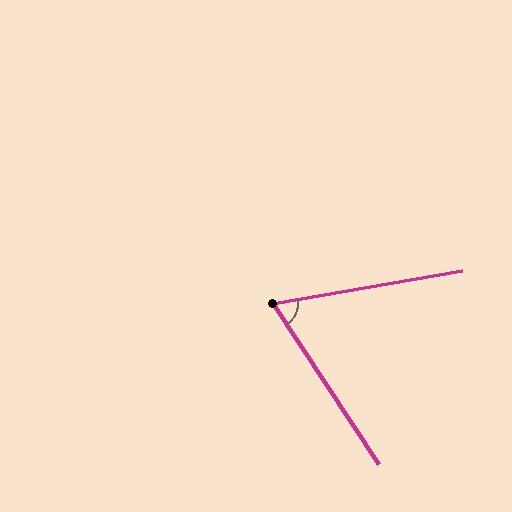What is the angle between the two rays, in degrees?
Approximately 66 degrees.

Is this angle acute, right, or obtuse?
It is acute.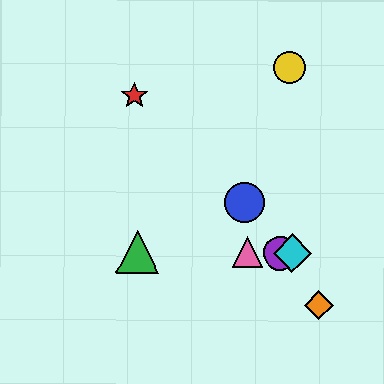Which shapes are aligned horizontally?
The green triangle, the purple circle, the cyan diamond, the pink triangle are aligned horizontally.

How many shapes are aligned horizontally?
4 shapes (the green triangle, the purple circle, the cyan diamond, the pink triangle) are aligned horizontally.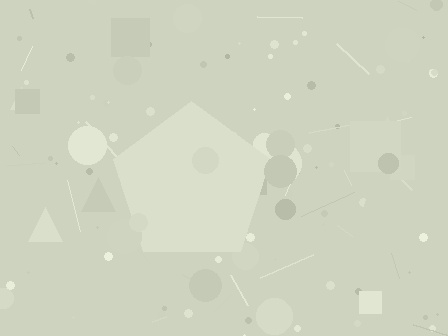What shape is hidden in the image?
A pentagon is hidden in the image.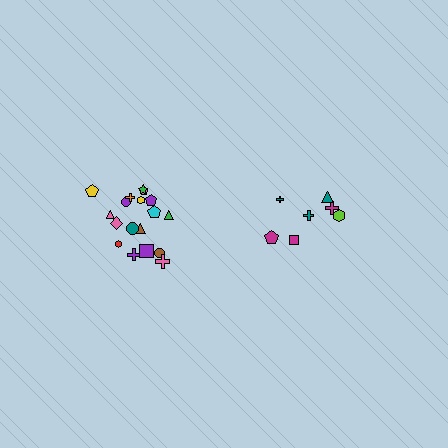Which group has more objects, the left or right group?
The left group.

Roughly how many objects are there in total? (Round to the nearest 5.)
Roughly 25 objects in total.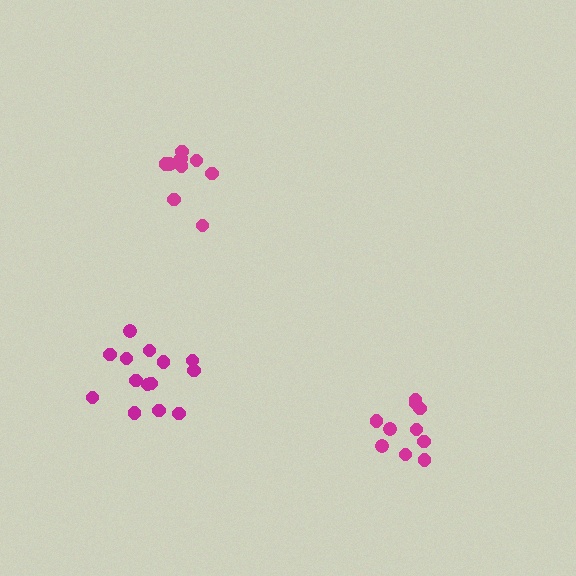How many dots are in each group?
Group 1: 14 dots, Group 2: 10 dots, Group 3: 9 dots (33 total).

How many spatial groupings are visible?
There are 3 spatial groupings.